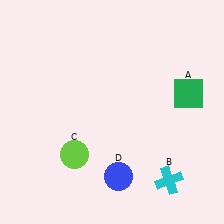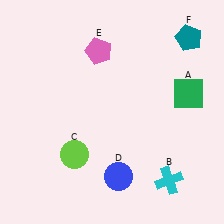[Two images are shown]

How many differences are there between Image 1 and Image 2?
There are 2 differences between the two images.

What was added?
A pink pentagon (E), a teal pentagon (F) were added in Image 2.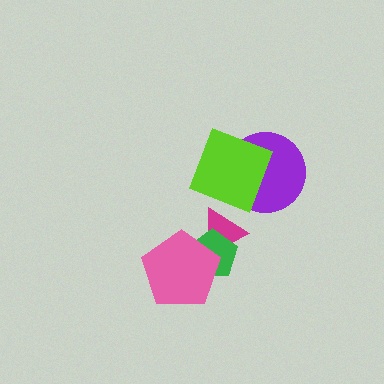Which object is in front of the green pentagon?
The pink pentagon is in front of the green pentagon.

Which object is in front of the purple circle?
The lime square is in front of the purple circle.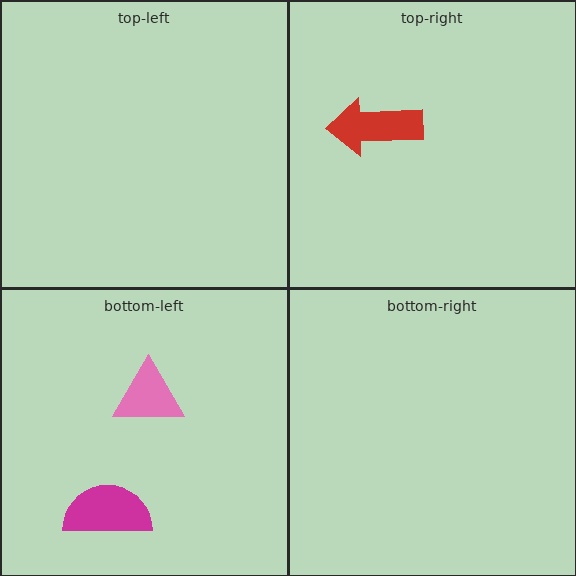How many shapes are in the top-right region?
1.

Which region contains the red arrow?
The top-right region.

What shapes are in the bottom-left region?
The pink triangle, the magenta semicircle.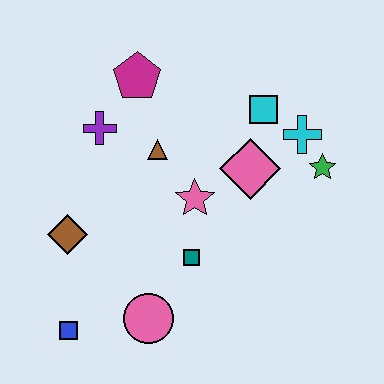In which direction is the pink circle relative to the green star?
The pink circle is to the left of the green star.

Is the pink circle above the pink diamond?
No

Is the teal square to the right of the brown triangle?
Yes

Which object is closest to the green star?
The cyan cross is closest to the green star.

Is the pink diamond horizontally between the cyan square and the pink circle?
Yes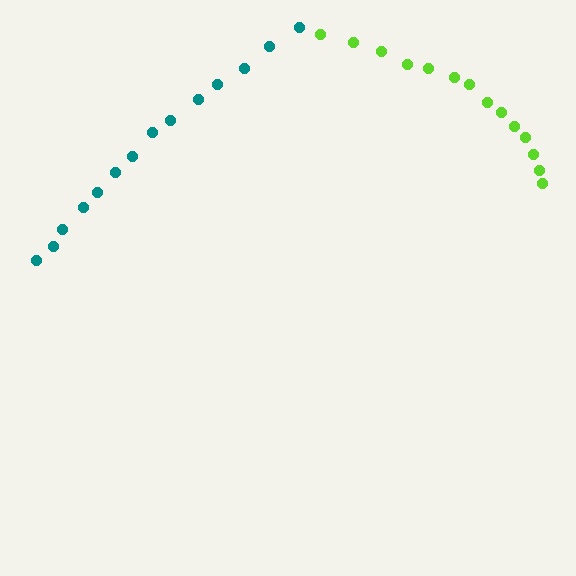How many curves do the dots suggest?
There are 2 distinct paths.